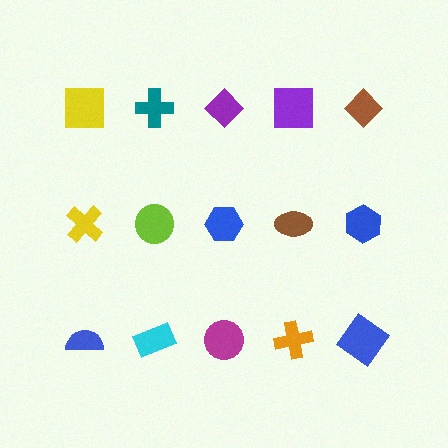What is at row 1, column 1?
A yellow square.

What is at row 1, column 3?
A purple diamond.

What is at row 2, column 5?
A blue hexagon.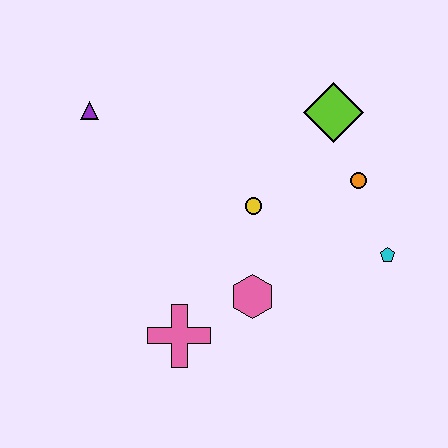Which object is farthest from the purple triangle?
The cyan pentagon is farthest from the purple triangle.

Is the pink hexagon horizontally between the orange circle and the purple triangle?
Yes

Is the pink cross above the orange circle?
No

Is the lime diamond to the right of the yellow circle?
Yes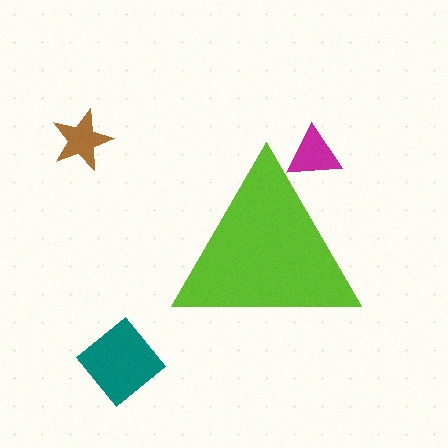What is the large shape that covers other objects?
A lime triangle.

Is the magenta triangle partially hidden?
Yes, the magenta triangle is partially hidden behind the lime triangle.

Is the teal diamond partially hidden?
No, the teal diamond is fully visible.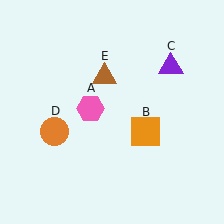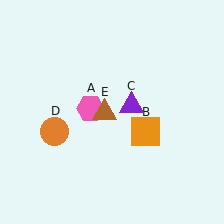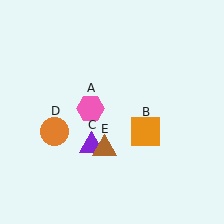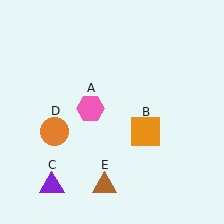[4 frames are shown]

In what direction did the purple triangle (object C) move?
The purple triangle (object C) moved down and to the left.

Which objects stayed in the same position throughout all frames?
Pink hexagon (object A) and orange square (object B) and orange circle (object D) remained stationary.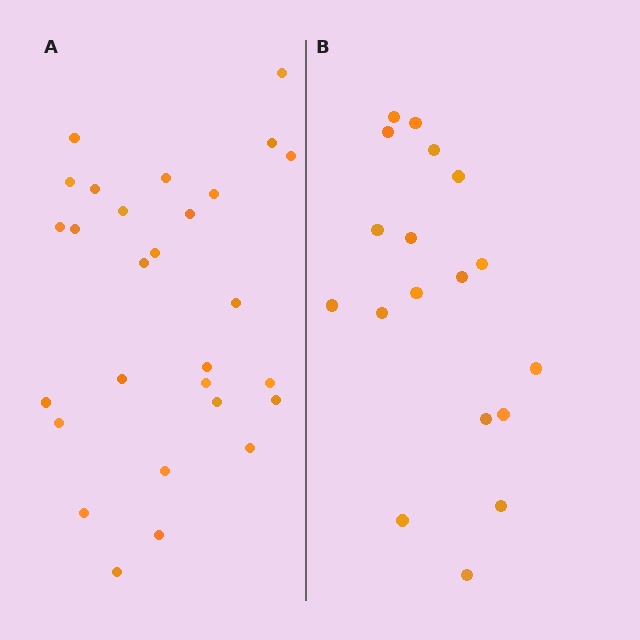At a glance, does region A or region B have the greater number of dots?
Region A (the left region) has more dots.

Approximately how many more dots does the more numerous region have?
Region A has roughly 10 or so more dots than region B.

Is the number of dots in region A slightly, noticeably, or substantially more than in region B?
Region A has substantially more. The ratio is roughly 1.6 to 1.